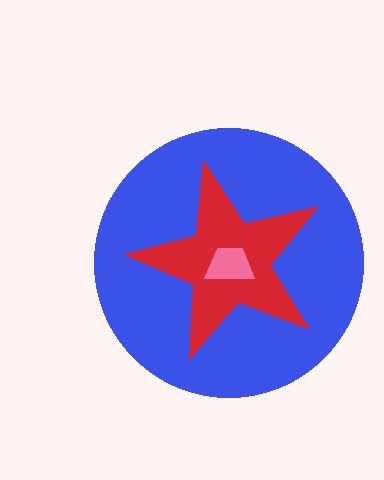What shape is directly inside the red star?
The pink trapezoid.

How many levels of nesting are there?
3.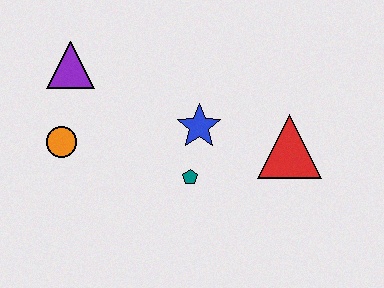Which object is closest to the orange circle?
The purple triangle is closest to the orange circle.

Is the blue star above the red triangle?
Yes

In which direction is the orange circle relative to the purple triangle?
The orange circle is below the purple triangle.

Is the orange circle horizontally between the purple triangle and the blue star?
No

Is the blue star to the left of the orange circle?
No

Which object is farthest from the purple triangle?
The red triangle is farthest from the purple triangle.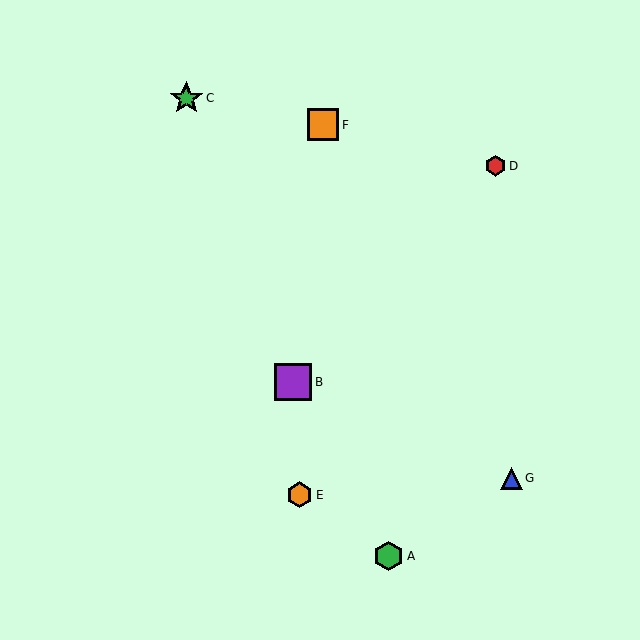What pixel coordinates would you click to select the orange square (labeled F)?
Click at (323, 125) to select the orange square F.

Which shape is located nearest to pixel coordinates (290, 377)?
The purple square (labeled B) at (293, 382) is nearest to that location.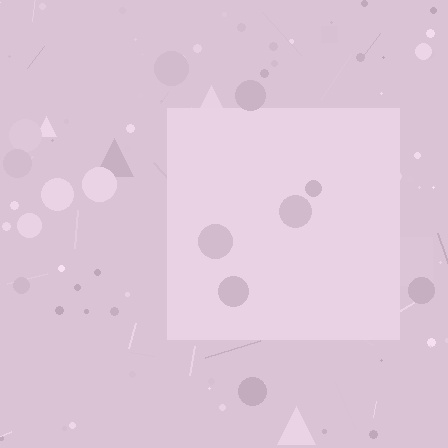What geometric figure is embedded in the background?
A square is embedded in the background.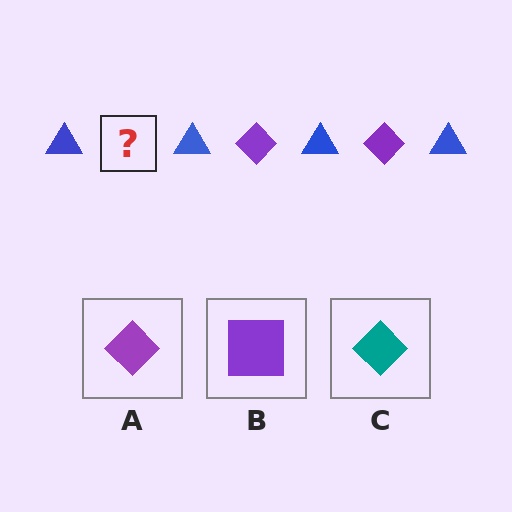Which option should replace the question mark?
Option A.